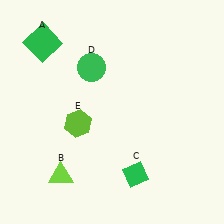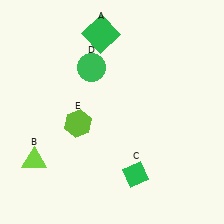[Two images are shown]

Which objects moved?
The objects that moved are: the green square (A), the lime triangle (B).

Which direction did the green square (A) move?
The green square (A) moved right.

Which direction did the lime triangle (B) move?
The lime triangle (B) moved left.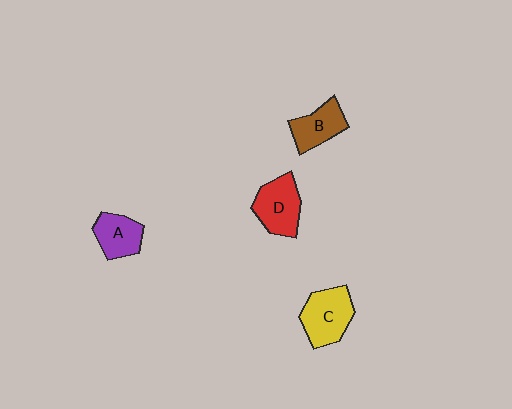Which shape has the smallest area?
Shape A (purple).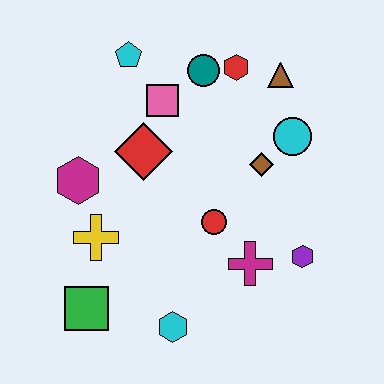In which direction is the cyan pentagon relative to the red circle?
The cyan pentagon is above the red circle.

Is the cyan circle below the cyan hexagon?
No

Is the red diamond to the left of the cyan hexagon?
Yes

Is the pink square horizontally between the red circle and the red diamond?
Yes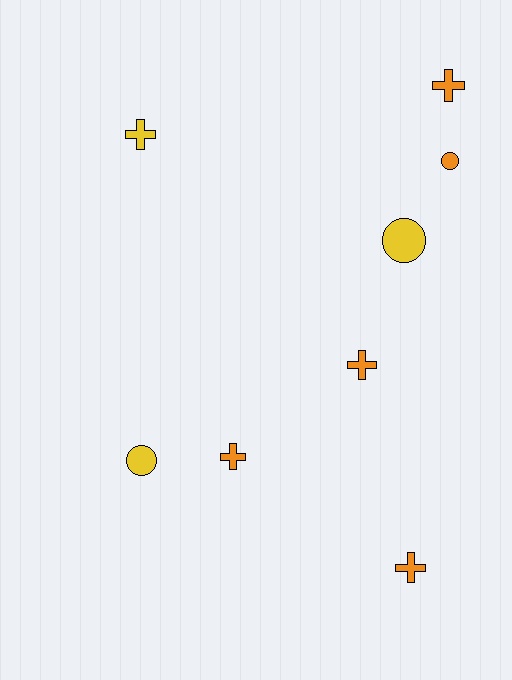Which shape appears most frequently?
Cross, with 5 objects.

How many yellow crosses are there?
There is 1 yellow cross.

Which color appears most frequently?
Orange, with 5 objects.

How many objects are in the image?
There are 8 objects.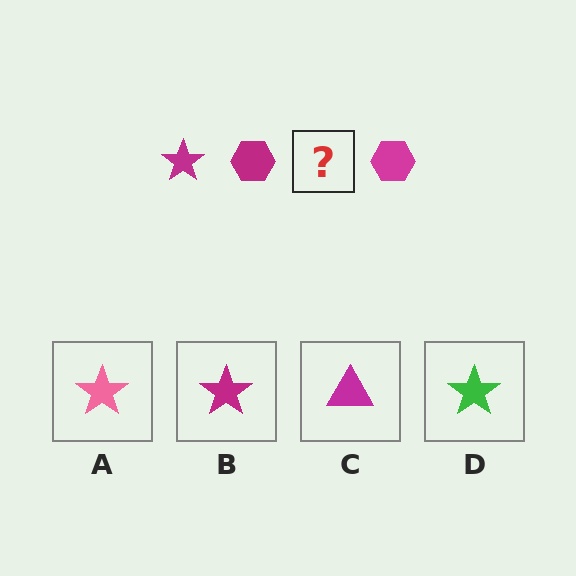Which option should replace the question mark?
Option B.